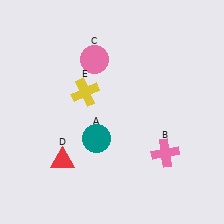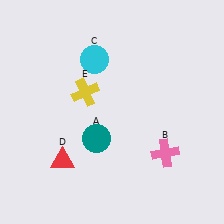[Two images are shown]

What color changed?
The circle (C) changed from pink in Image 1 to cyan in Image 2.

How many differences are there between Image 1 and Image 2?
There is 1 difference between the two images.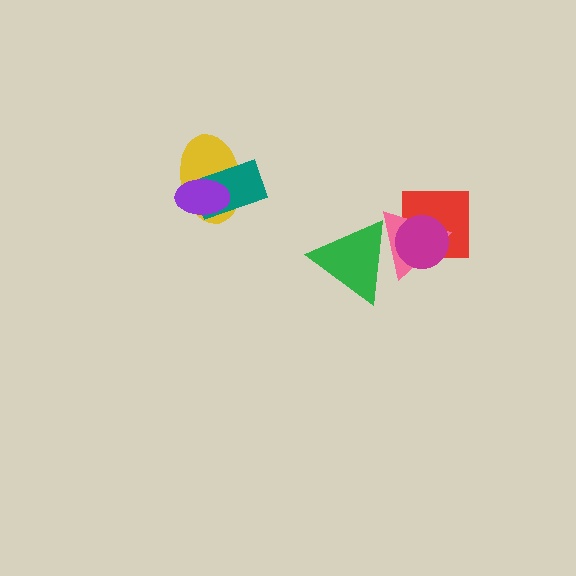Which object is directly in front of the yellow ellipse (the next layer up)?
The teal rectangle is directly in front of the yellow ellipse.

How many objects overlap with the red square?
2 objects overlap with the red square.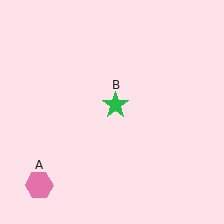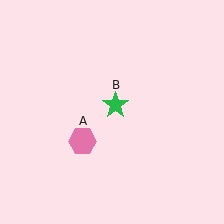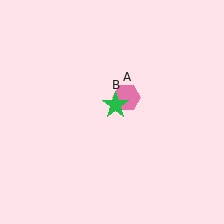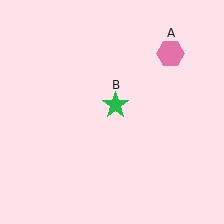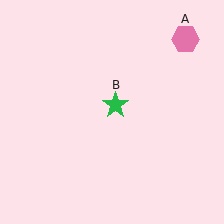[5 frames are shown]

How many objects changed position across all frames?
1 object changed position: pink hexagon (object A).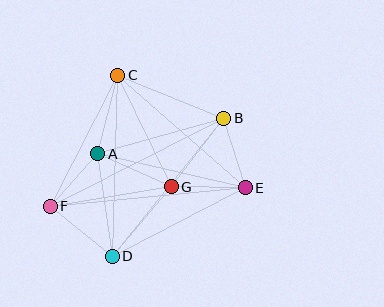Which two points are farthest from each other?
Points E and F are farthest from each other.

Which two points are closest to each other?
Points A and F are closest to each other.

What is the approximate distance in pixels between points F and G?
The distance between F and G is approximately 122 pixels.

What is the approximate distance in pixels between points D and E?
The distance between D and E is approximately 149 pixels.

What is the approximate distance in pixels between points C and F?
The distance between C and F is approximately 147 pixels.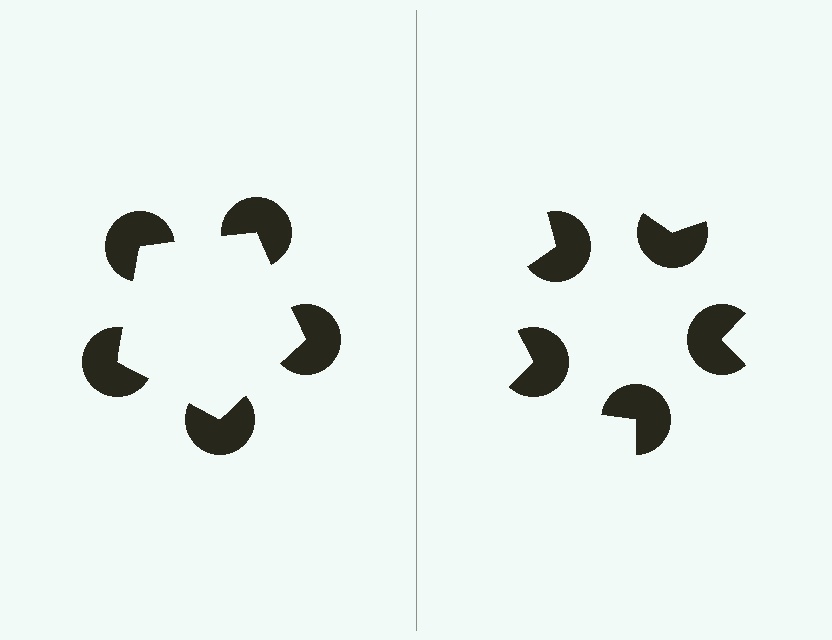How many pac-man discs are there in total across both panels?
10 — 5 on each side.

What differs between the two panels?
The pac-man discs are positioned identically on both sides; only the wedge orientations differ. On the left they align to a pentagon; on the right they are misaligned.